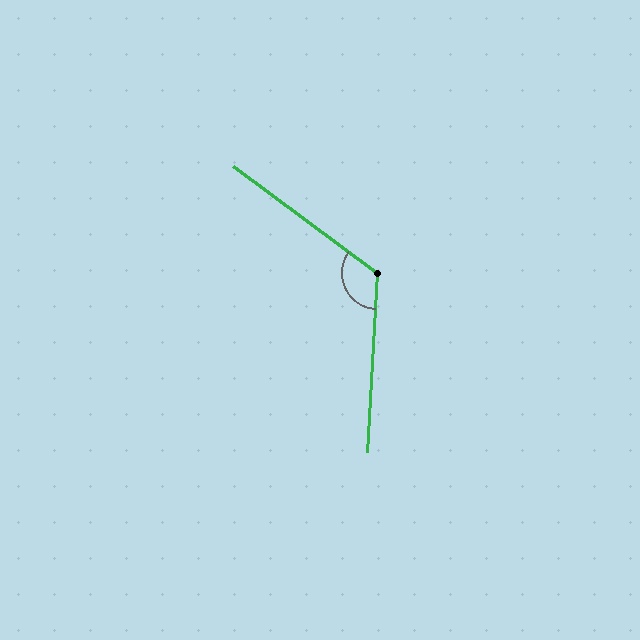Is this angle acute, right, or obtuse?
It is obtuse.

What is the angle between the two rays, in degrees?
Approximately 123 degrees.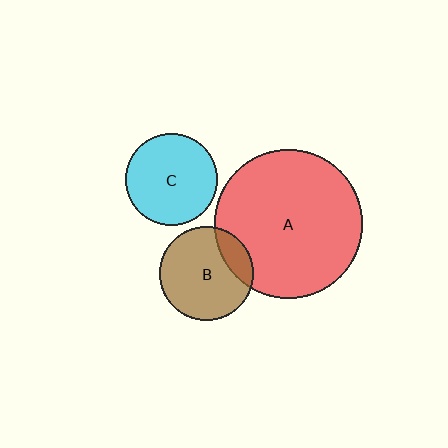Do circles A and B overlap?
Yes.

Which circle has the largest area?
Circle A (red).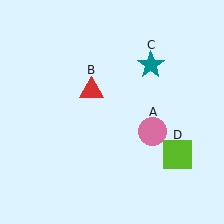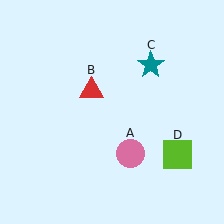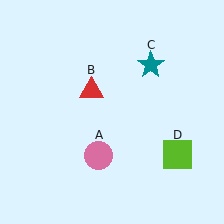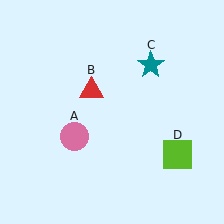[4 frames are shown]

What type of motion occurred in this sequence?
The pink circle (object A) rotated clockwise around the center of the scene.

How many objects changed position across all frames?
1 object changed position: pink circle (object A).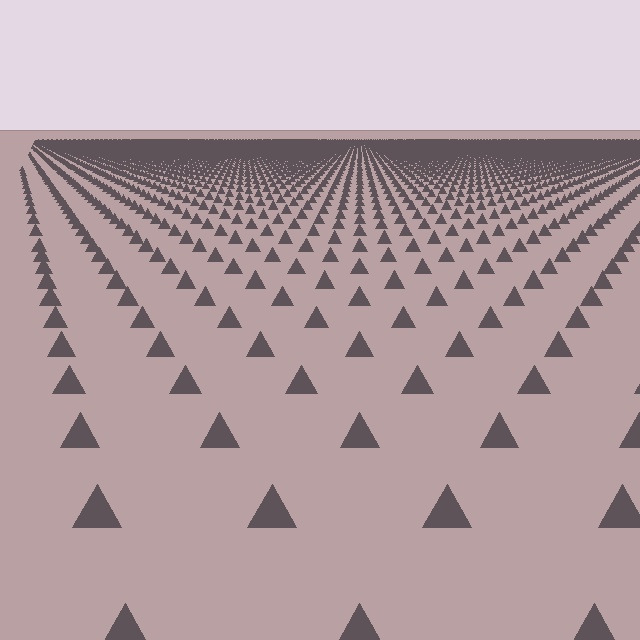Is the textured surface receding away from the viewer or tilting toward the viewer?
The surface is receding away from the viewer. Texture elements get smaller and denser toward the top.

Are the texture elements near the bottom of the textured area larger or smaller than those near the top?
Larger. Near the bottom, elements are closer to the viewer and appear at a bigger on-screen size.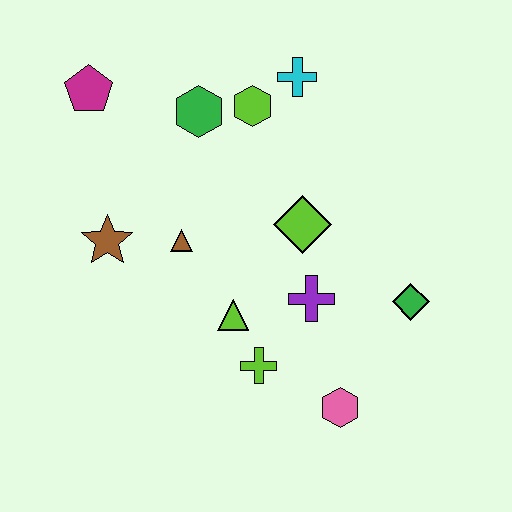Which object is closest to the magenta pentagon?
The green hexagon is closest to the magenta pentagon.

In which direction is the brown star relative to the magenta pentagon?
The brown star is below the magenta pentagon.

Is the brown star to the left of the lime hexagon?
Yes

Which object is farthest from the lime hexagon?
The pink hexagon is farthest from the lime hexagon.